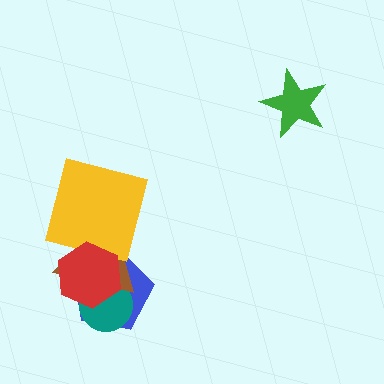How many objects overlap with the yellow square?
2 objects overlap with the yellow square.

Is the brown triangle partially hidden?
Yes, it is partially covered by another shape.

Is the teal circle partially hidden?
Yes, it is partially covered by another shape.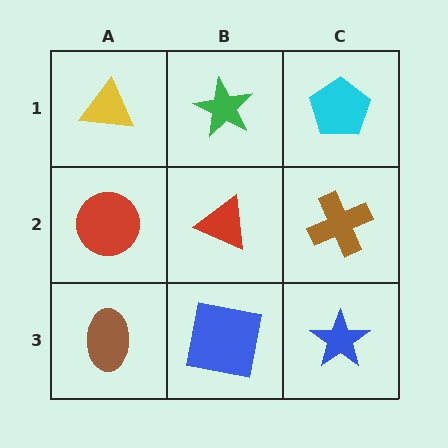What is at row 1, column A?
A yellow triangle.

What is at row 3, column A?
A brown ellipse.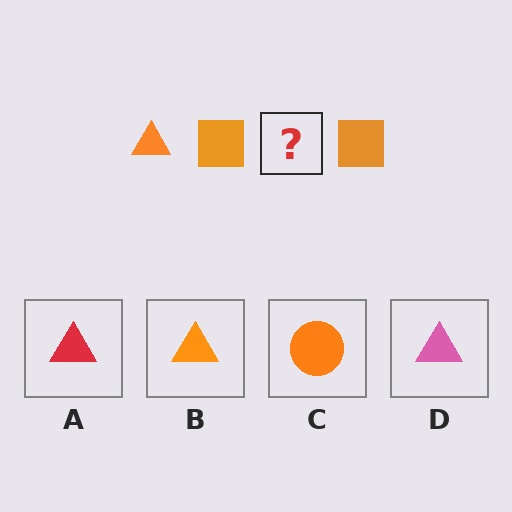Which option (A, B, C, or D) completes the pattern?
B.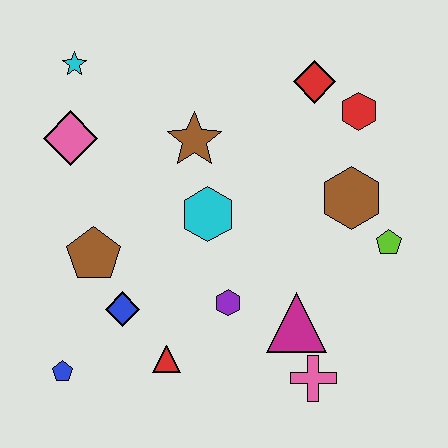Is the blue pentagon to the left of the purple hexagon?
Yes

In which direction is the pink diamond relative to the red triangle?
The pink diamond is above the red triangle.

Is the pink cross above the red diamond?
No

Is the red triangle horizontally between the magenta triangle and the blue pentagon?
Yes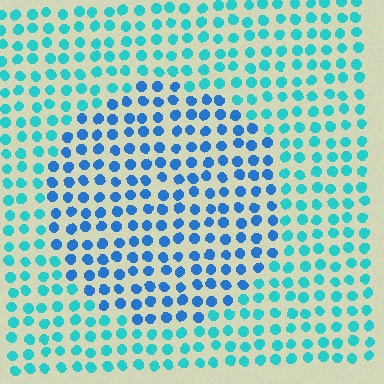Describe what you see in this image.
The image is filled with small cyan elements in a uniform arrangement. A circle-shaped region is visible where the elements are tinted to a slightly different hue, forming a subtle color boundary.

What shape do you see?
I see a circle.